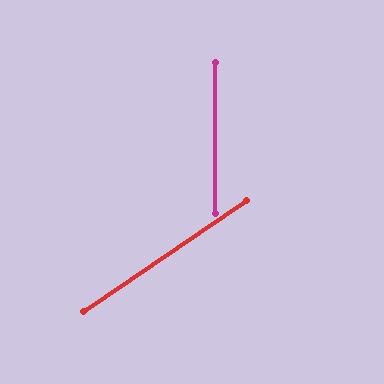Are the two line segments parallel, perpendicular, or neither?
Neither parallel nor perpendicular — they differ by about 56°.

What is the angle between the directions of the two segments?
Approximately 56 degrees.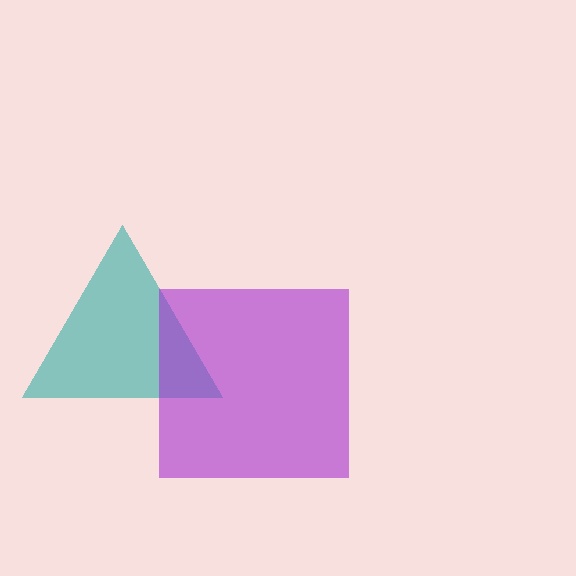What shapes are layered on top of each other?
The layered shapes are: a teal triangle, a purple square.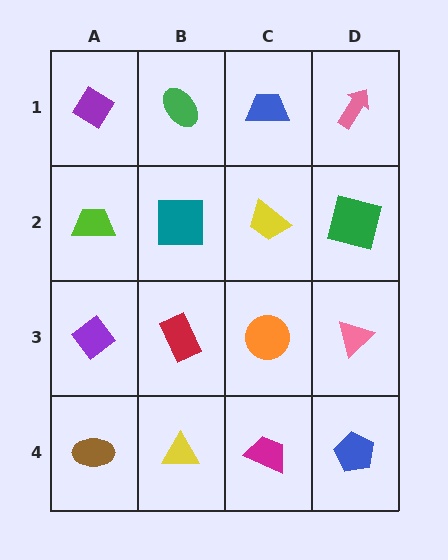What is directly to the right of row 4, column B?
A magenta trapezoid.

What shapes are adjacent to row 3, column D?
A green square (row 2, column D), a blue pentagon (row 4, column D), an orange circle (row 3, column C).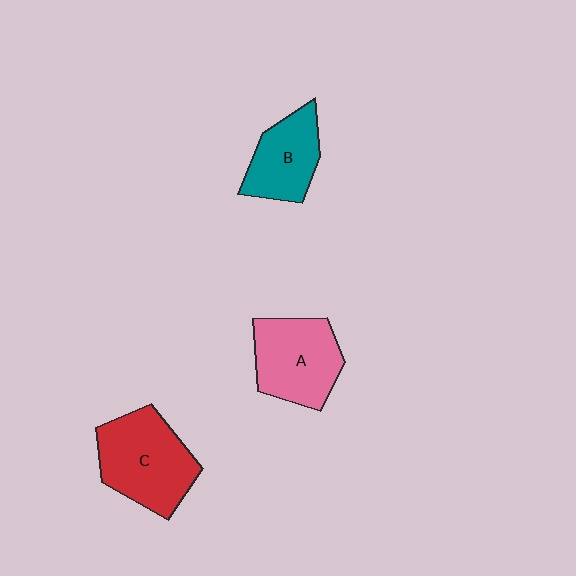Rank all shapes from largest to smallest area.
From largest to smallest: C (red), A (pink), B (teal).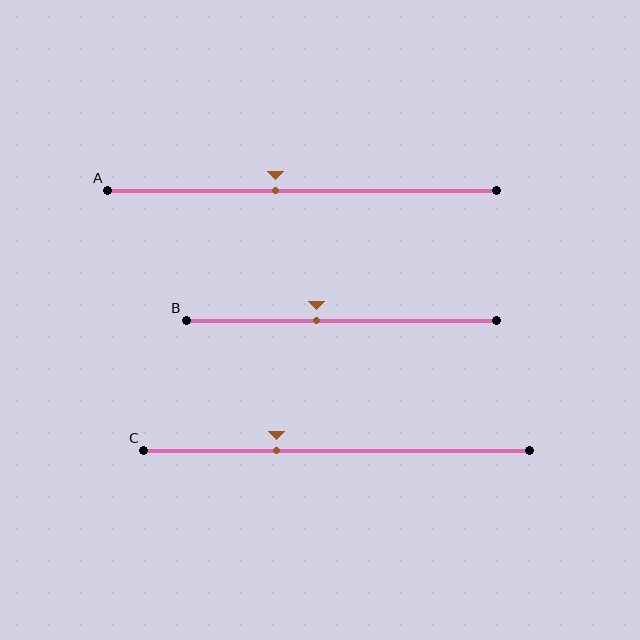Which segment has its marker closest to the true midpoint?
Segment A has its marker closest to the true midpoint.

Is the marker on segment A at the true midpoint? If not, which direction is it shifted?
No, the marker on segment A is shifted to the left by about 7% of the segment length.